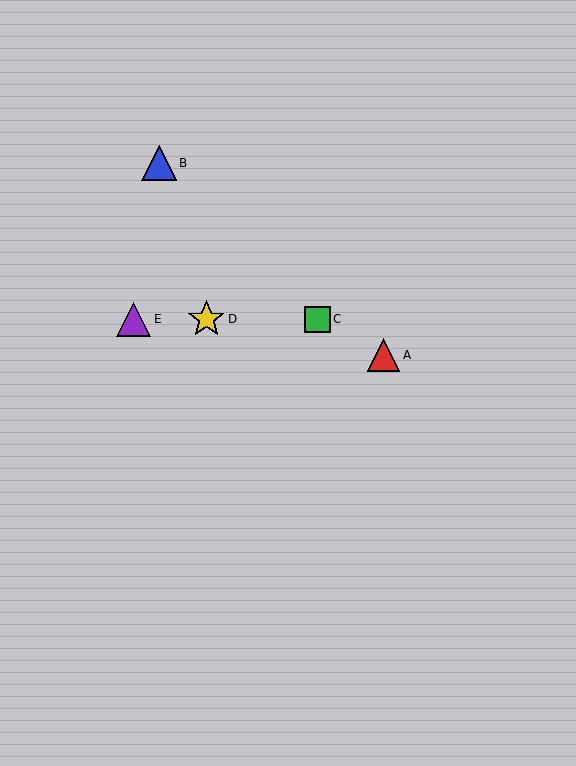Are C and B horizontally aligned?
No, C is at y≈319 and B is at y≈163.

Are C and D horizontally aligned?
Yes, both are at y≈319.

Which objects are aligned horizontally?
Objects C, D, E are aligned horizontally.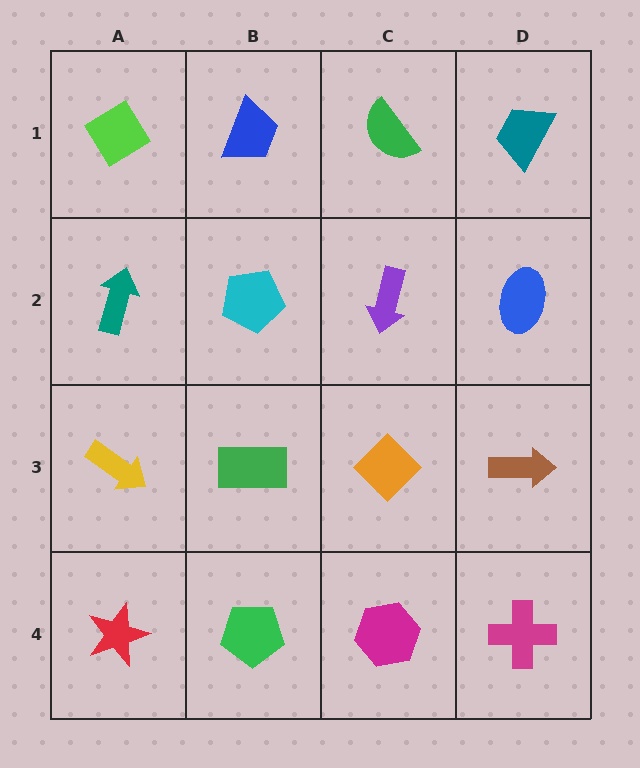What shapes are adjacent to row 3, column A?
A teal arrow (row 2, column A), a red star (row 4, column A), a green rectangle (row 3, column B).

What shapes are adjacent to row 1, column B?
A cyan pentagon (row 2, column B), a lime diamond (row 1, column A), a green semicircle (row 1, column C).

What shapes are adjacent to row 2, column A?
A lime diamond (row 1, column A), a yellow arrow (row 3, column A), a cyan pentagon (row 2, column B).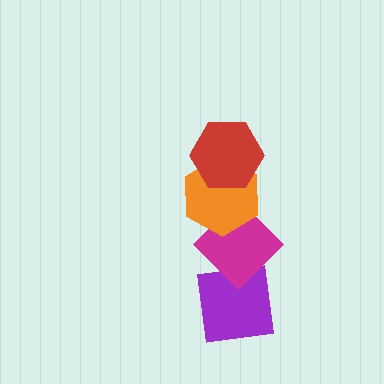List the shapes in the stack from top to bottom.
From top to bottom: the red hexagon, the orange hexagon, the magenta diamond, the purple square.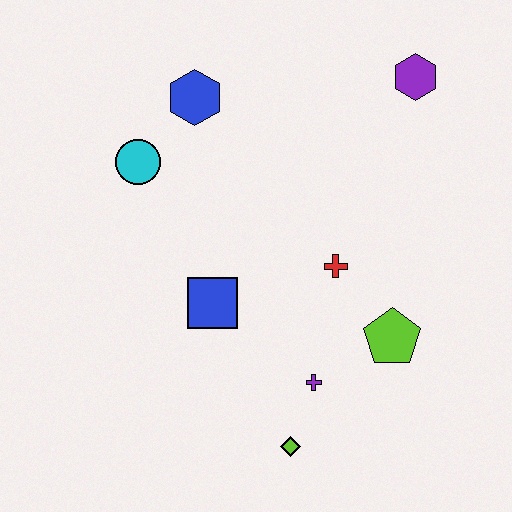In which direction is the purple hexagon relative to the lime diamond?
The purple hexagon is above the lime diamond.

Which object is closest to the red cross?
The lime pentagon is closest to the red cross.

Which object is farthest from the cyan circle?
The lime diamond is farthest from the cyan circle.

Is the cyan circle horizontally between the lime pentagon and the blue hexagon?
No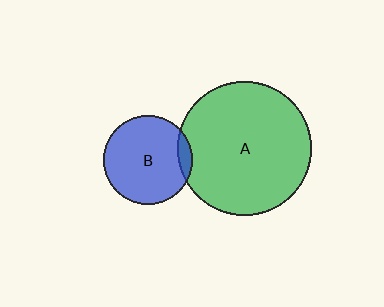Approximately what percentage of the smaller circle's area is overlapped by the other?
Approximately 10%.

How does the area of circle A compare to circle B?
Approximately 2.3 times.